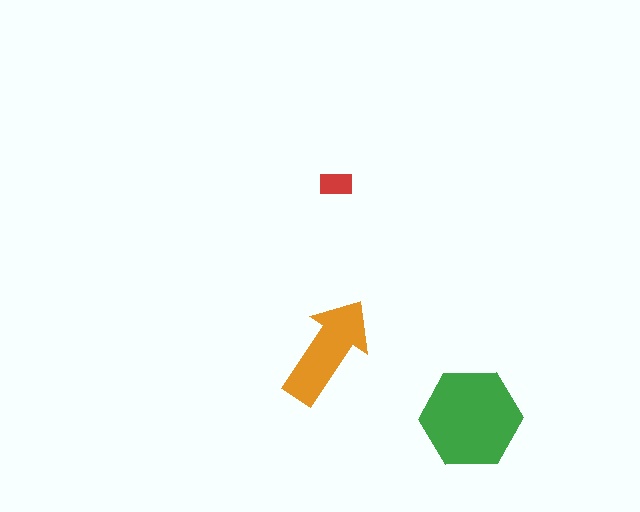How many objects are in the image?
There are 3 objects in the image.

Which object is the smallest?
The red rectangle.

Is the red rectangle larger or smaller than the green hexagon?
Smaller.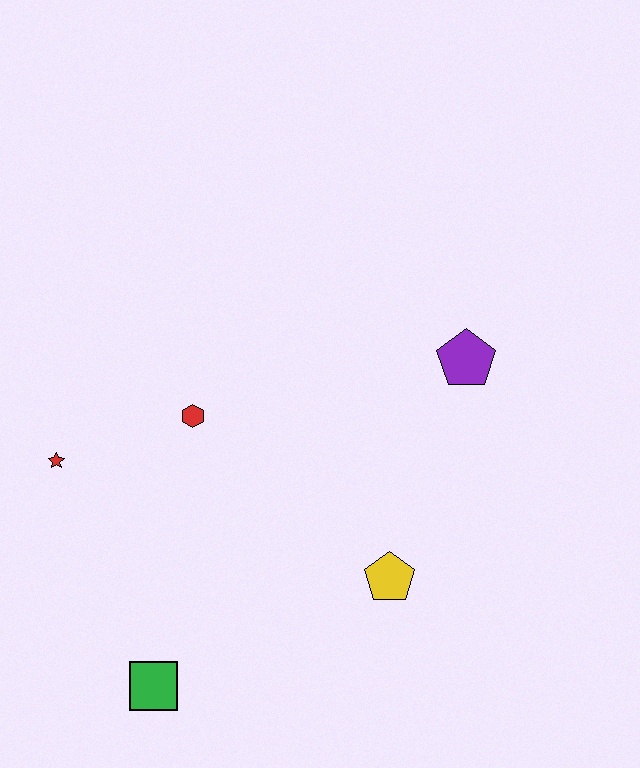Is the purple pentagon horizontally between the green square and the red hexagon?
No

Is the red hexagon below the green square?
No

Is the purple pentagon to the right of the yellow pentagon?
Yes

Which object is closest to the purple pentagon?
The yellow pentagon is closest to the purple pentagon.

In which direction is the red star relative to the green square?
The red star is above the green square.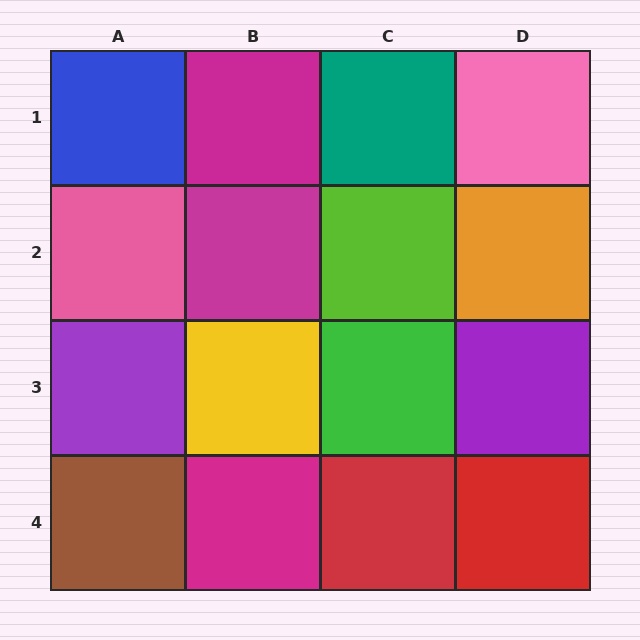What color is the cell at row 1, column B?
Magenta.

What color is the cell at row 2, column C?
Lime.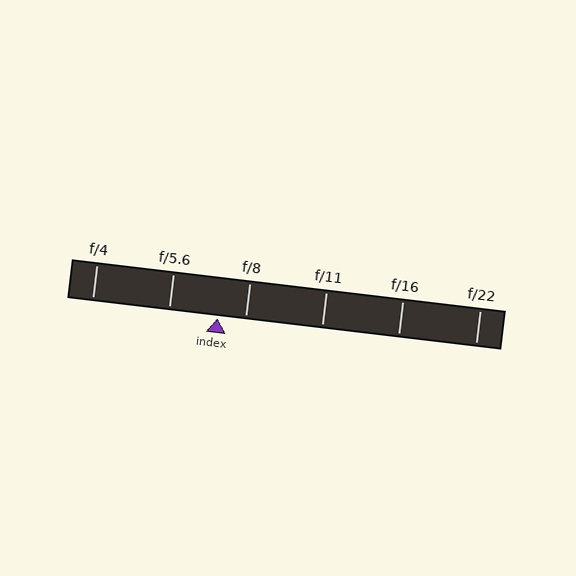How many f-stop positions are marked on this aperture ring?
There are 6 f-stop positions marked.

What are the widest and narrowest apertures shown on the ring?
The widest aperture shown is f/4 and the narrowest is f/22.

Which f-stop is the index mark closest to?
The index mark is closest to f/8.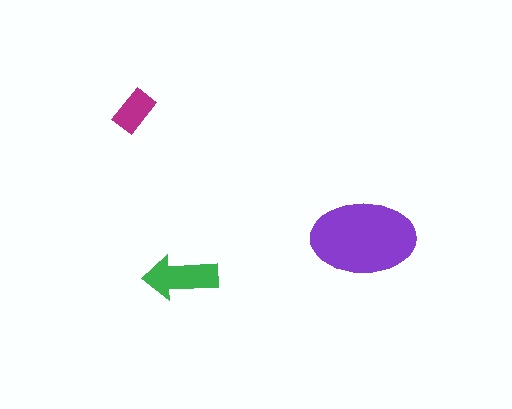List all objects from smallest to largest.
The magenta rectangle, the green arrow, the purple ellipse.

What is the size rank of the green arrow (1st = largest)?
2nd.